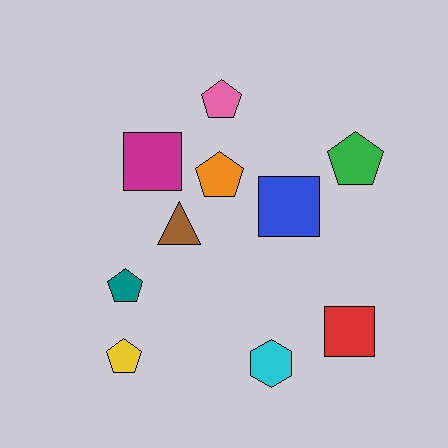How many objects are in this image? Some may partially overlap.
There are 10 objects.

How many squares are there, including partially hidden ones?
There are 3 squares.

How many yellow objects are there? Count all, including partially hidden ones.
There is 1 yellow object.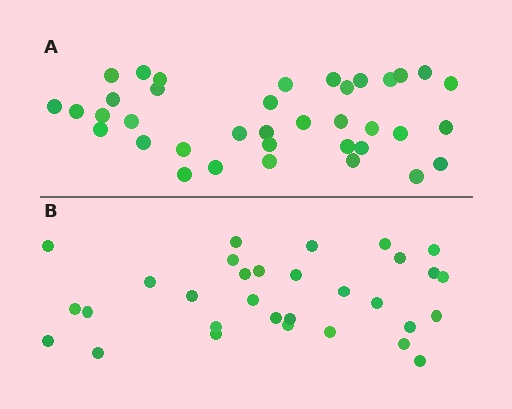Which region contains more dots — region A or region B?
Region A (the top region) has more dots.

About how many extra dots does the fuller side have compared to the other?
Region A has about 6 more dots than region B.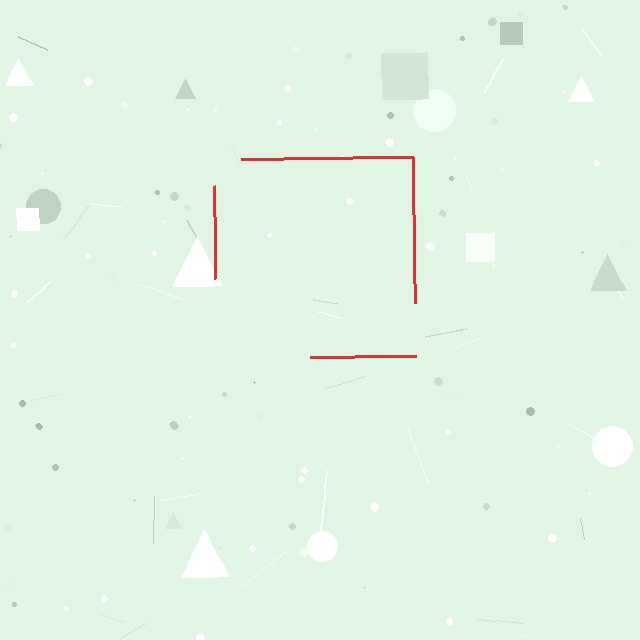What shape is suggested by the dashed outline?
The dashed outline suggests a square.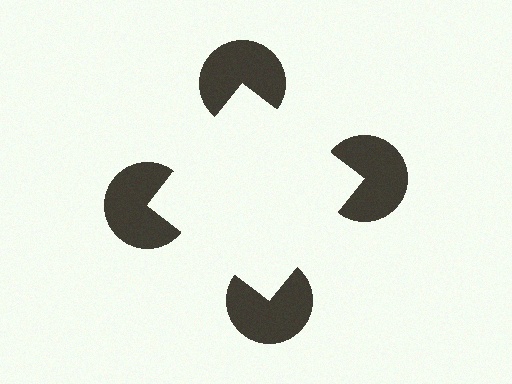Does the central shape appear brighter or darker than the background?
It typically appears slightly brighter than the background, even though no actual brightness change is drawn.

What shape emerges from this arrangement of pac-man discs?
An illusory square — its edges are inferred from the aligned wedge cuts in the pac-man discs, not physically drawn.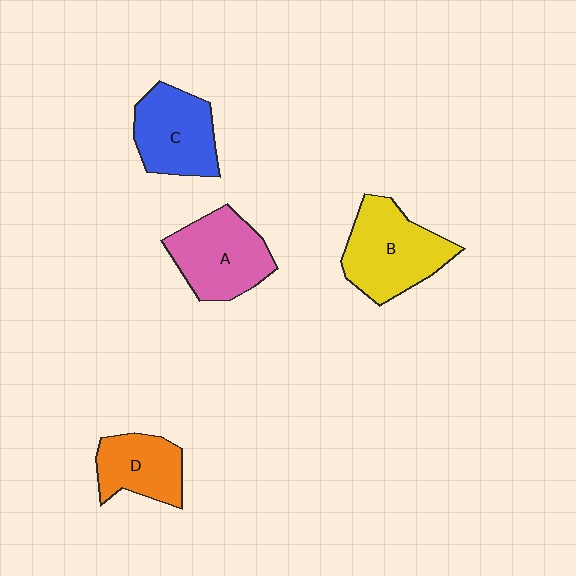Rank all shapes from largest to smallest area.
From largest to smallest: B (yellow), A (pink), C (blue), D (orange).